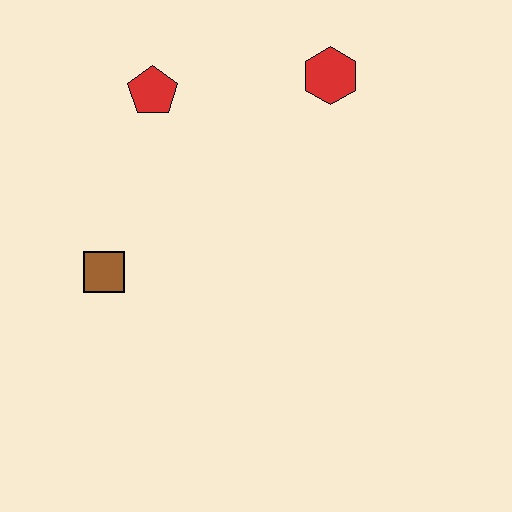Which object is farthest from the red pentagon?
The brown square is farthest from the red pentagon.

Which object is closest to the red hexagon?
The red pentagon is closest to the red hexagon.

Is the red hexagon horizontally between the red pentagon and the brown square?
No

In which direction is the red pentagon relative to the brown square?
The red pentagon is above the brown square.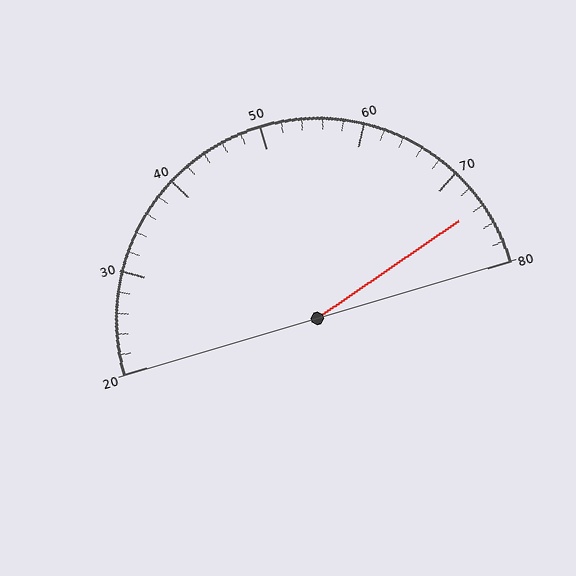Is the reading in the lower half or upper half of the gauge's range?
The reading is in the upper half of the range (20 to 80).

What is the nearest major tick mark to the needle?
The nearest major tick mark is 70.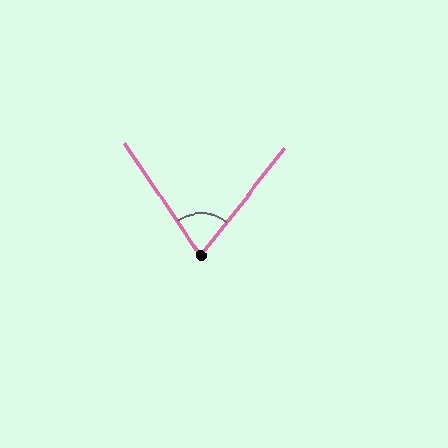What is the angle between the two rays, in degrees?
Approximately 72 degrees.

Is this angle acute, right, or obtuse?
It is acute.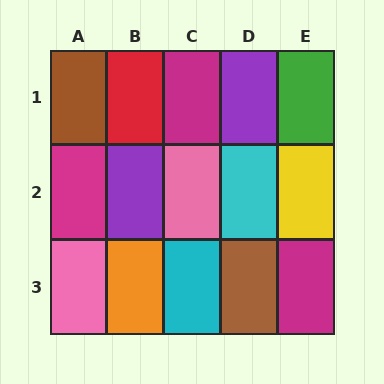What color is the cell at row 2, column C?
Pink.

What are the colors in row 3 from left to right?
Pink, orange, cyan, brown, magenta.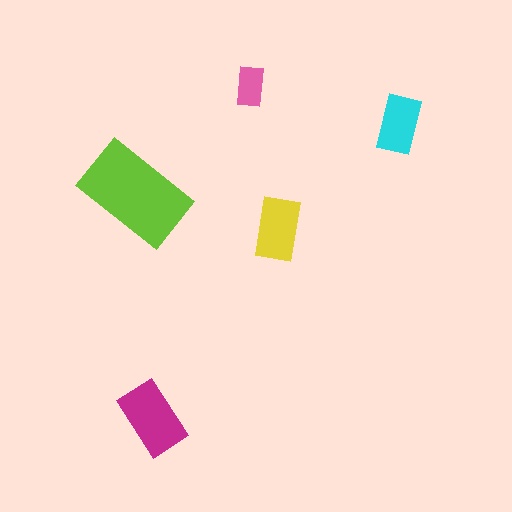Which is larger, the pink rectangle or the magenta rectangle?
The magenta one.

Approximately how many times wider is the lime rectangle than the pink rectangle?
About 2.5 times wider.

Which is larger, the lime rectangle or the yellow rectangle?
The lime one.